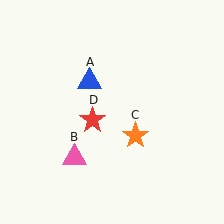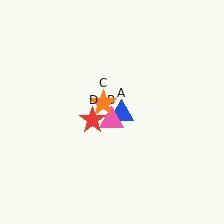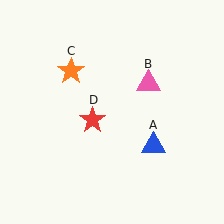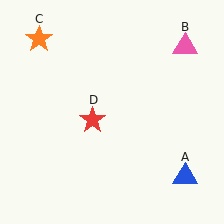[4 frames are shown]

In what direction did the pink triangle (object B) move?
The pink triangle (object B) moved up and to the right.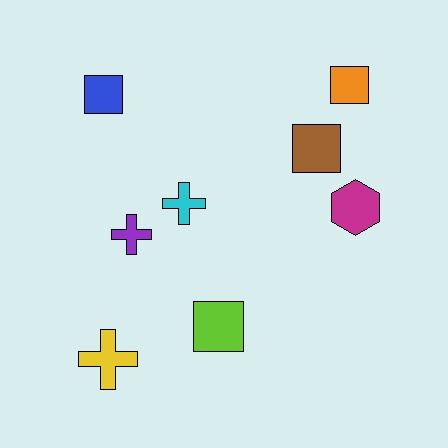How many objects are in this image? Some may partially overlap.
There are 8 objects.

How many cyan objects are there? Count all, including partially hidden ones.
There is 1 cyan object.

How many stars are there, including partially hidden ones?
There are no stars.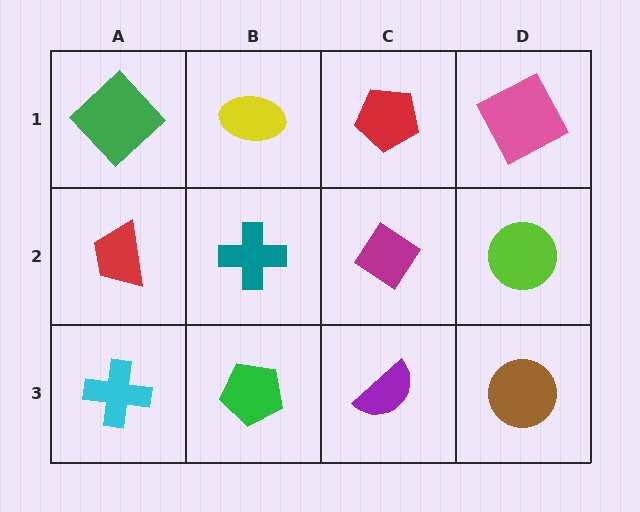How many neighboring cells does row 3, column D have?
2.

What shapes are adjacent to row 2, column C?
A red pentagon (row 1, column C), a purple semicircle (row 3, column C), a teal cross (row 2, column B), a lime circle (row 2, column D).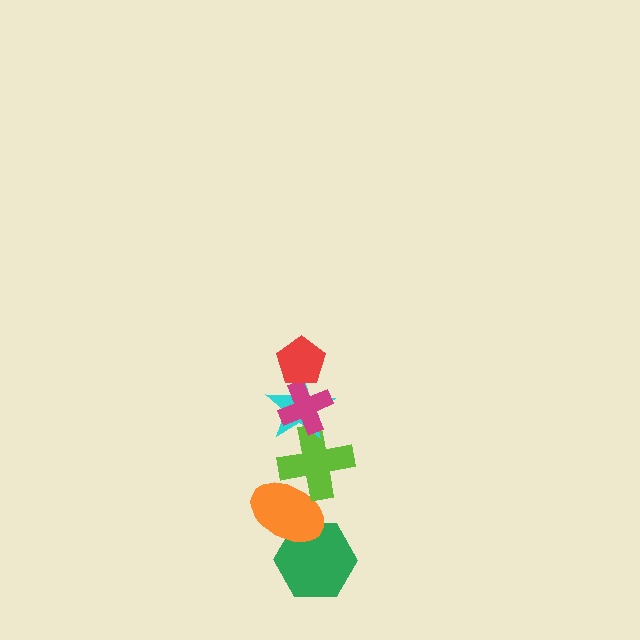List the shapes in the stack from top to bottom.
From top to bottom: the red pentagon, the magenta cross, the cyan star, the lime cross, the orange ellipse, the green hexagon.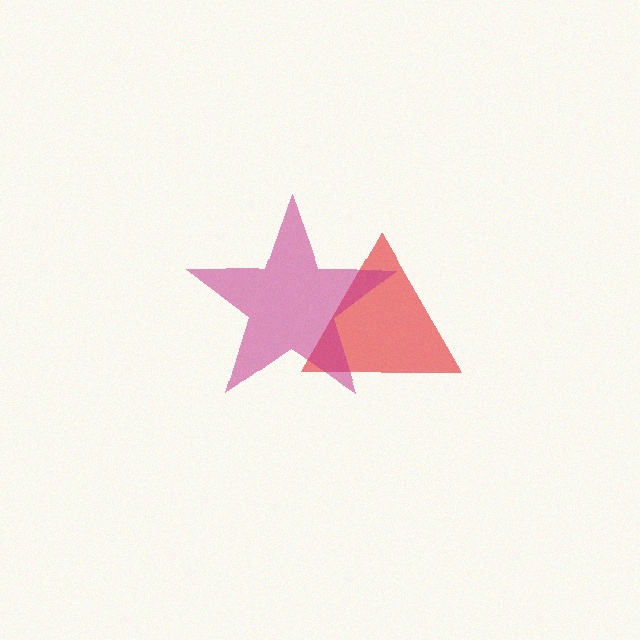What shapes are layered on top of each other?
The layered shapes are: a red triangle, a magenta star.